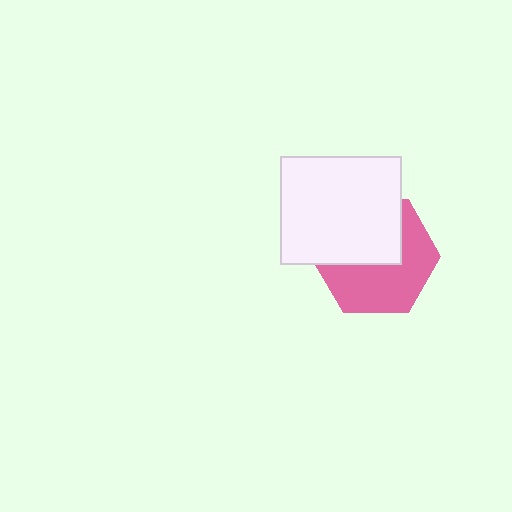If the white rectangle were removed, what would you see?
You would see the complete pink hexagon.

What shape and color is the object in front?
The object in front is a white rectangle.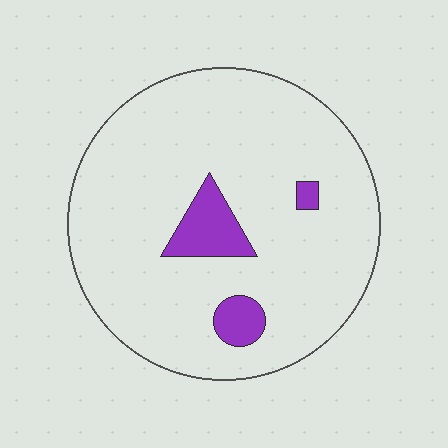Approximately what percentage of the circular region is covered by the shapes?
Approximately 10%.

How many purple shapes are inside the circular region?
3.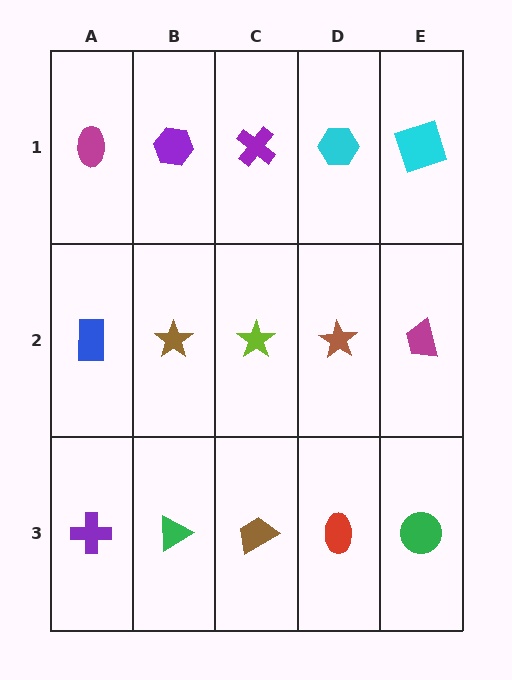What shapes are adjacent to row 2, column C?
A purple cross (row 1, column C), a brown trapezoid (row 3, column C), a brown star (row 2, column B), a brown star (row 2, column D).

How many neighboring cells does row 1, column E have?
2.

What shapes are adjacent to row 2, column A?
A magenta ellipse (row 1, column A), a purple cross (row 3, column A), a brown star (row 2, column B).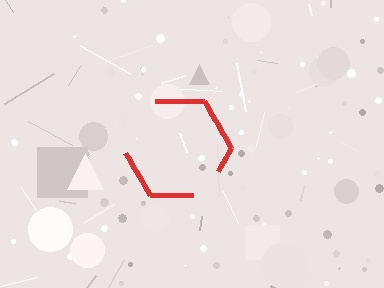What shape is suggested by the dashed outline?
The dashed outline suggests a hexagon.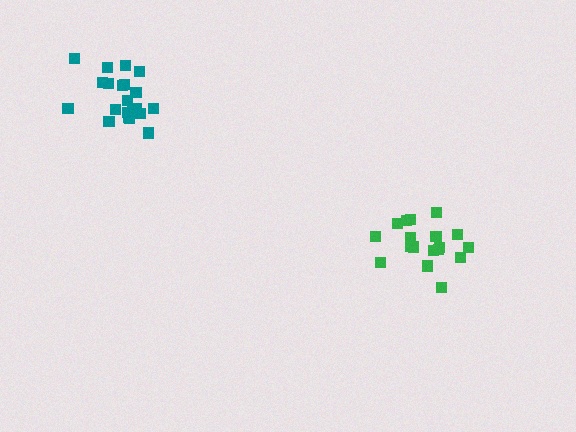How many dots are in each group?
Group 1: 21 dots, Group 2: 18 dots (39 total).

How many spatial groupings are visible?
There are 2 spatial groupings.